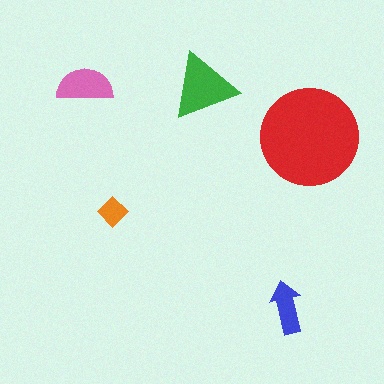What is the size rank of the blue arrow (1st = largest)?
4th.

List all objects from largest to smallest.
The red circle, the green triangle, the pink semicircle, the blue arrow, the orange diamond.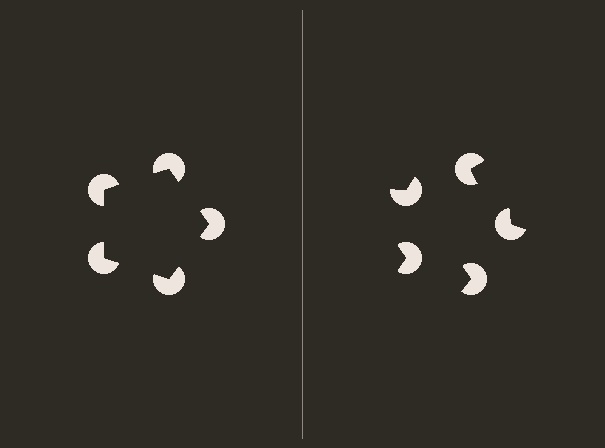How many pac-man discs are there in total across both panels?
10 — 5 on each side.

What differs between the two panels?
The pac-man discs are positioned identically on both sides; only the wedge orientations differ. On the left they align to a pentagon; on the right they are misaligned.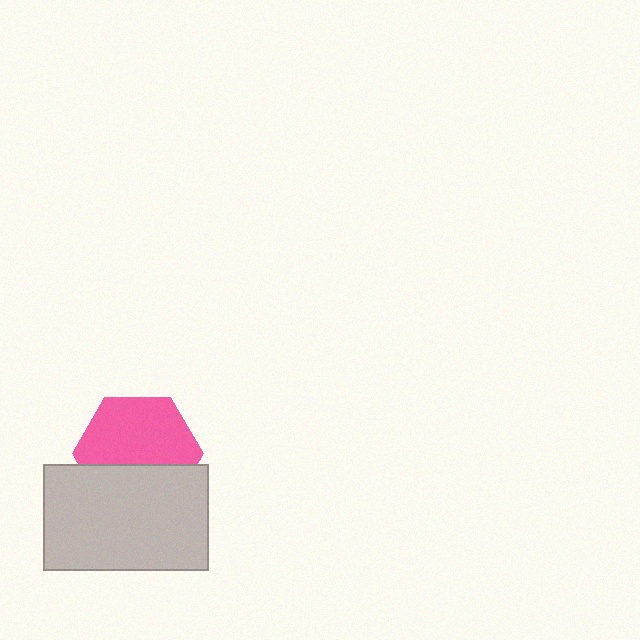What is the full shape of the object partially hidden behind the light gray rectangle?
The partially hidden object is a pink hexagon.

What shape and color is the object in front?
The object in front is a light gray rectangle.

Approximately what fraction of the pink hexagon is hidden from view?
Roughly 40% of the pink hexagon is hidden behind the light gray rectangle.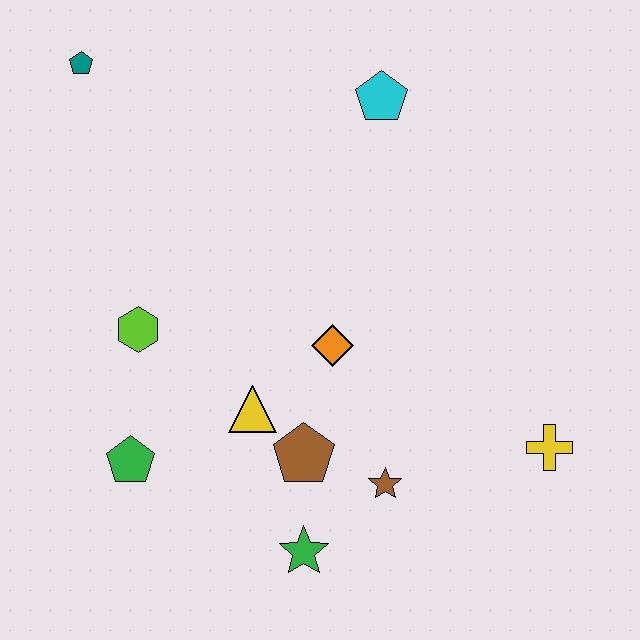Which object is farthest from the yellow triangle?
The teal pentagon is farthest from the yellow triangle.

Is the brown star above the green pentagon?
No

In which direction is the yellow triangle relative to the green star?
The yellow triangle is above the green star.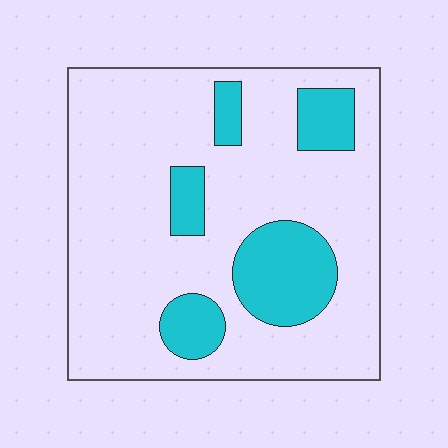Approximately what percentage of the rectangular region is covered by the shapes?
Approximately 20%.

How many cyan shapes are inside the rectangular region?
5.